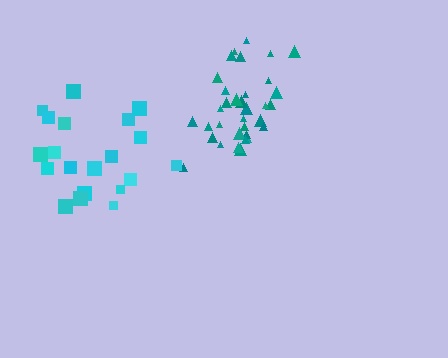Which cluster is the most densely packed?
Teal.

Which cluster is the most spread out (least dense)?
Cyan.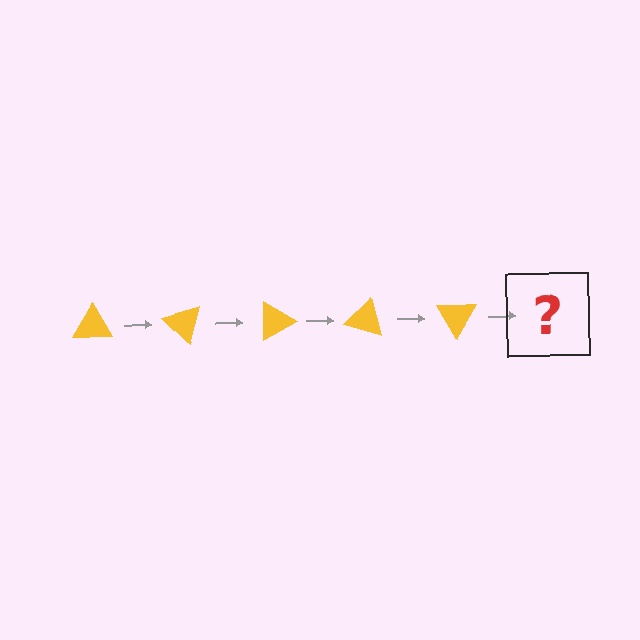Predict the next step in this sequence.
The next step is a yellow triangle rotated 225 degrees.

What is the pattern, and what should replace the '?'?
The pattern is that the triangle rotates 45 degrees each step. The '?' should be a yellow triangle rotated 225 degrees.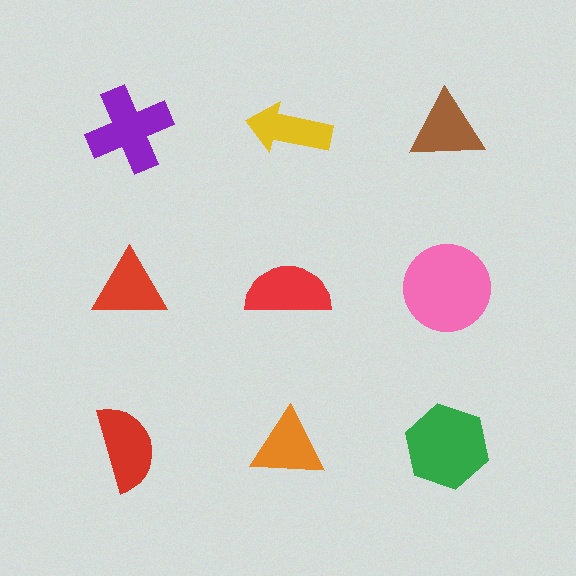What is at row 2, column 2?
A red semicircle.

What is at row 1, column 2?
A yellow arrow.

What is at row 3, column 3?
A green hexagon.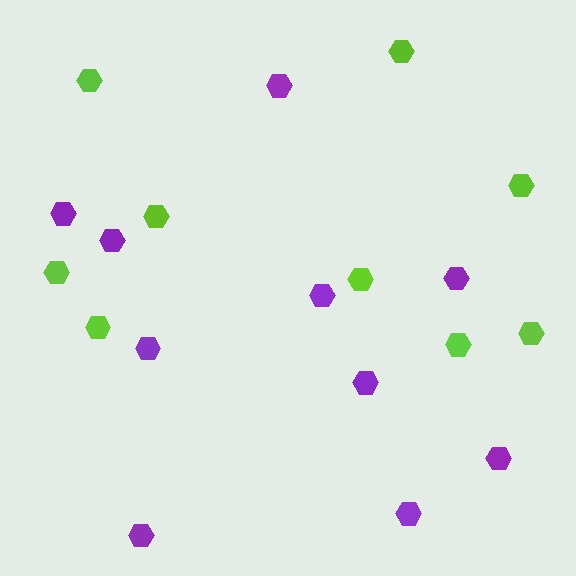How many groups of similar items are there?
There are 2 groups: one group of lime hexagons (9) and one group of purple hexagons (10).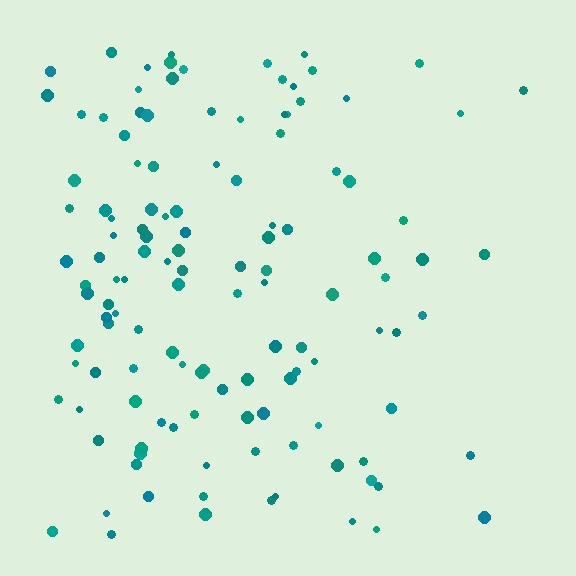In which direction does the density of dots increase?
From right to left, with the left side densest.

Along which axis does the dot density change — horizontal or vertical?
Horizontal.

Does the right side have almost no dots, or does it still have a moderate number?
Still a moderate number, just noticeably fewer than the left.